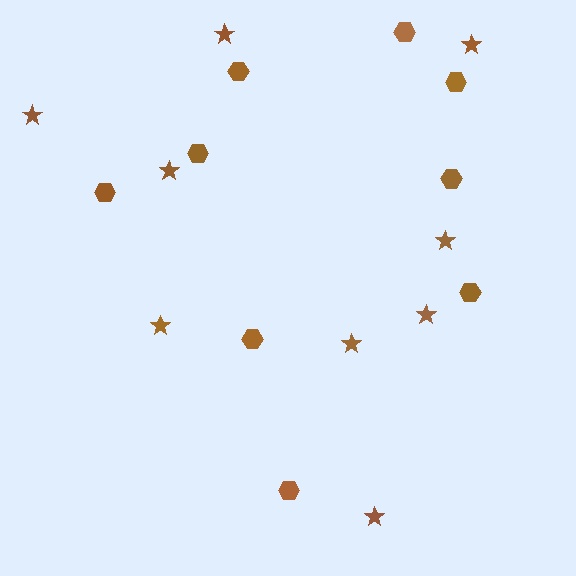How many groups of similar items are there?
There are 2 groups: one group of hexagons (9) and one group of stars (9).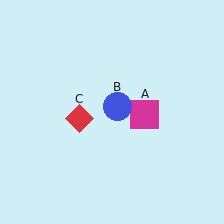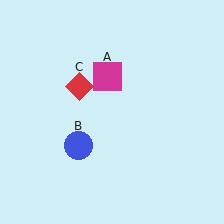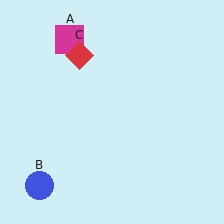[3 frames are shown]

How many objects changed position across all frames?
3 objects changed position: magenta square (object A), blue circle (object B), red diamond (object C).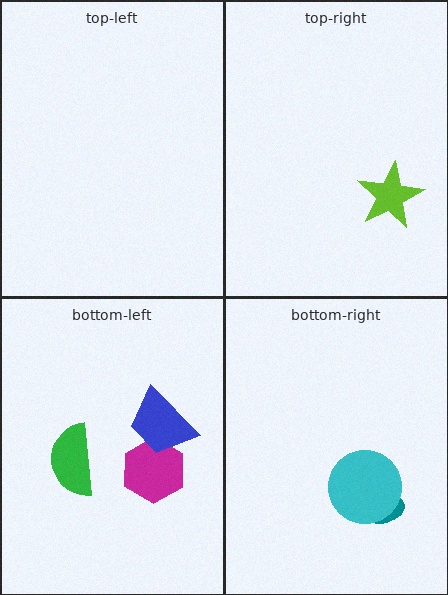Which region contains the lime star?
The top-right region.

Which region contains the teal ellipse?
The bottom-right region.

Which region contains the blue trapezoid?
The bottom-left region.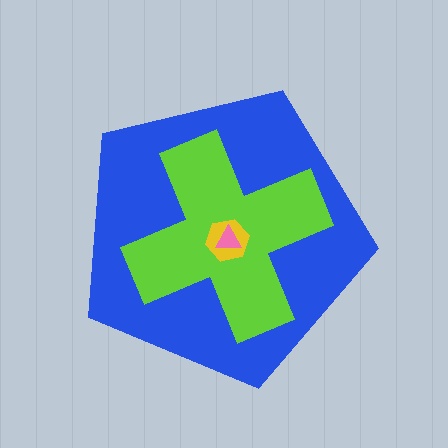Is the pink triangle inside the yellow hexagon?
Yes.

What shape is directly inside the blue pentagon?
The lime cross.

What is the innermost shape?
The pink triangle.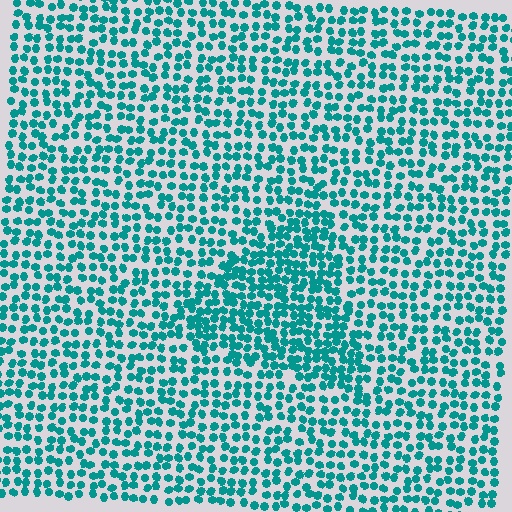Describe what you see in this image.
The image contains small teal elements arranged at two different densities. A triangle-shaped region is visible where the elements are more densely packed than the surrounding area.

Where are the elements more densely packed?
The elements are more densely packed inside the triangle boundary.